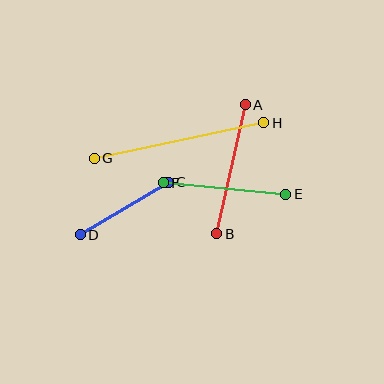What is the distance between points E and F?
The distance is approximately 123 pixels.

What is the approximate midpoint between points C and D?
The midpoint is at approximately (124, 209) pixels.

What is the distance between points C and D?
The distance is approximately 103 pixels.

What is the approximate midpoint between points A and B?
The midpoint is at approximately (231, 169) pixels.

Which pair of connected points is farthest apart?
Points G and H are farthest apart.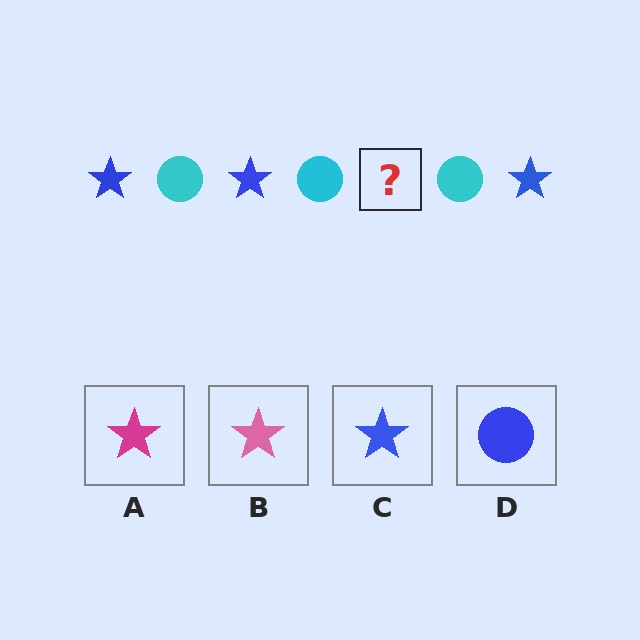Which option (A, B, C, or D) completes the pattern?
C.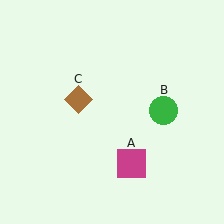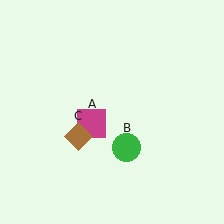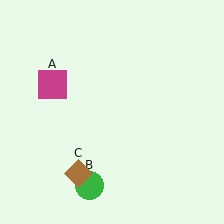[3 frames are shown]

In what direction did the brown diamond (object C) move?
The brown diamond (object C) moved down.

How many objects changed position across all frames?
3 objects changed position: magenta square (object A), green circle (object B), brown diamond (object C).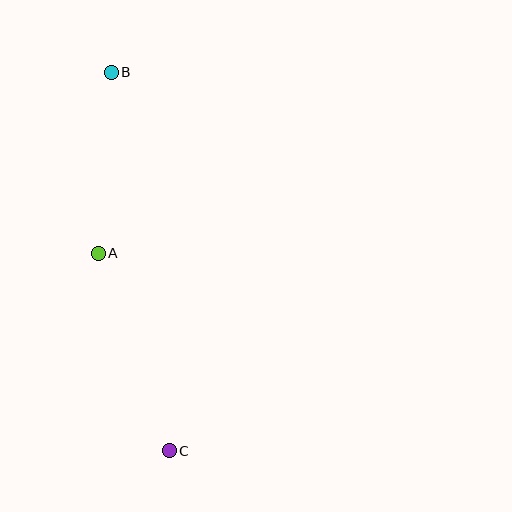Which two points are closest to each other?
Points A and B are closest to each other.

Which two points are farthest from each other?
Points B and C are farthest from each other.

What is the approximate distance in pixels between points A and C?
The distance between A and C is approximately 210 pixels.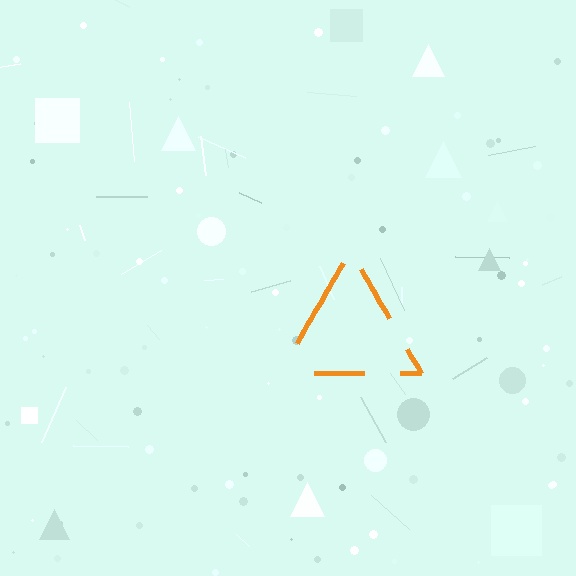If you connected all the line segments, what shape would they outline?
They would outline a triangle.